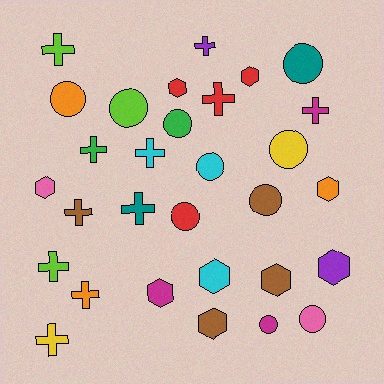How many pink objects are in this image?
There are 2 pink objects.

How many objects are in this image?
There are 30 objects.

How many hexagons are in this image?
There are 9 hexagons.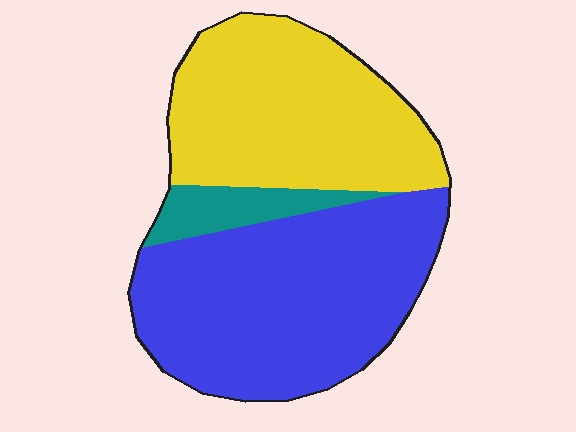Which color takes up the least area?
Teal, at roughly 10%.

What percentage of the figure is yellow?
Yellow takes up about two fifths (2/5) of the figure.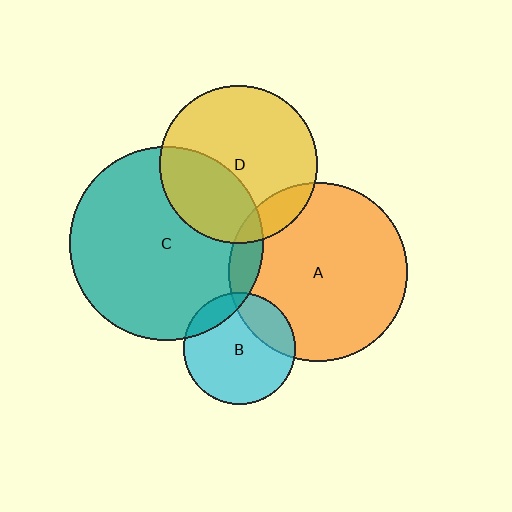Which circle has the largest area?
Circle C (teal).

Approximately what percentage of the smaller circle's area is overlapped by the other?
Approximately 15%.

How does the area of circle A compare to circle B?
Approximately 2.6 times.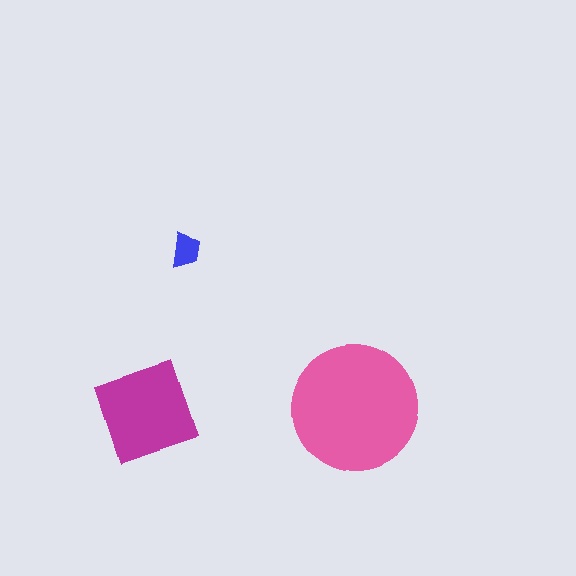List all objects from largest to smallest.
The pink circle, the magenta diamond, the blue trapezoid.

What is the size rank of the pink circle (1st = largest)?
1st.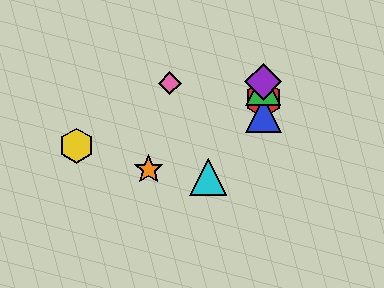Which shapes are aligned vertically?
The red hexagon, the blue triangle, the green triangle, the purple diamond are aligned vertically.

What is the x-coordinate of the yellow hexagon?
The yellow hexagon is at x≈76.